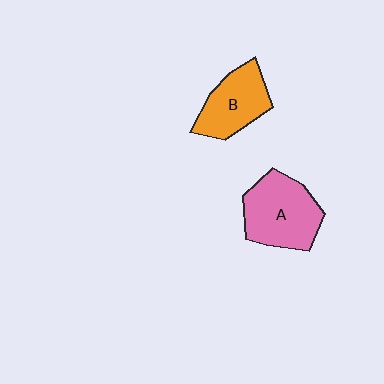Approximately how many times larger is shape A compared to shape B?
Approximately 1.3 times.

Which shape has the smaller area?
Shape B (orange).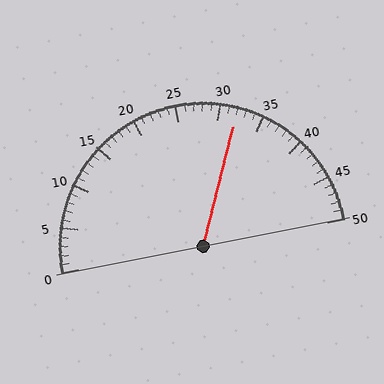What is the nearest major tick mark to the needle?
The nearest major tick mark is 30.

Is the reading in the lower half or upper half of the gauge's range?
The reading is in the upper half of the range (0 to 50).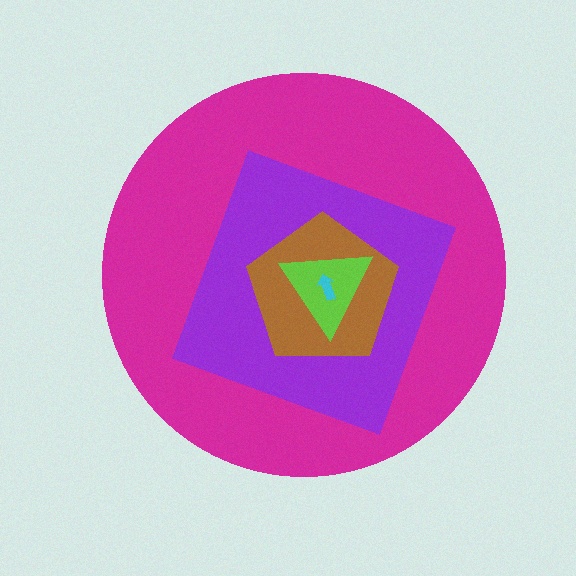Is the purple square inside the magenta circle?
Yes.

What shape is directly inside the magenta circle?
The purple square.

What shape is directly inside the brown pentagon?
The lime triangle.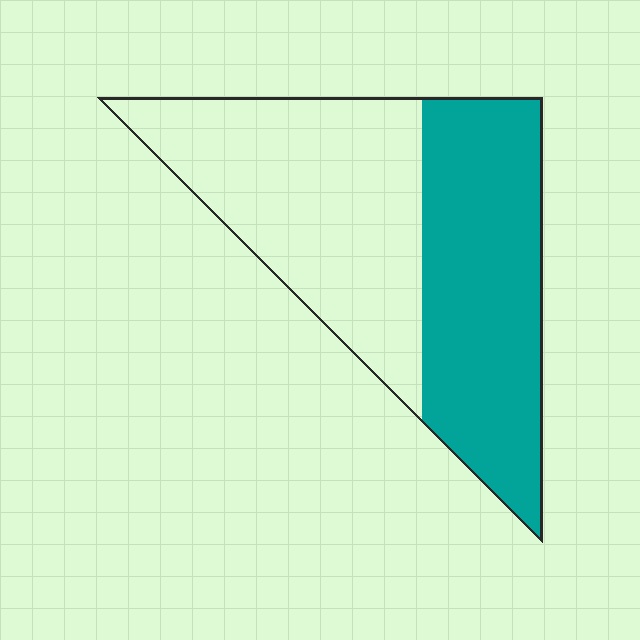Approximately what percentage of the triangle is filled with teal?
Approximately 45%.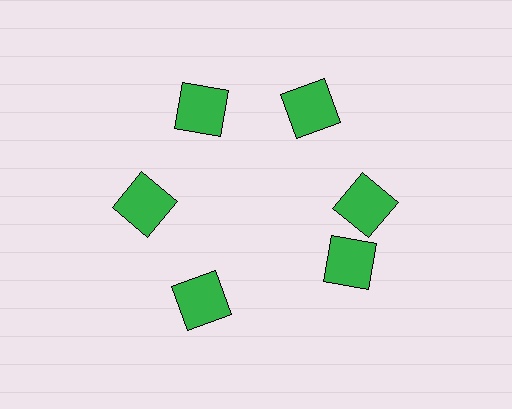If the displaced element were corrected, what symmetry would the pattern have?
It would have 6-fold rotational symmetry — the pattern would map onto itself every 60 degrees.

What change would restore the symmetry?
The symmetry would be restored by rotating it back into even spacing with its neighbors so that all 6 squares sit at equal angles and equal distance from the center.